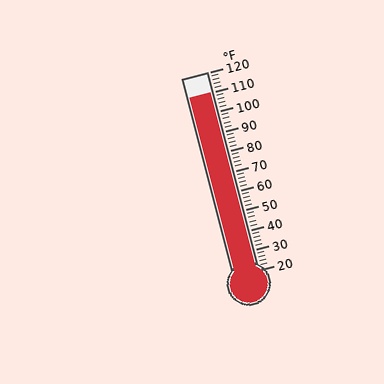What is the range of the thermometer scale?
The thermometer scale ranges from 20°F to 120°F.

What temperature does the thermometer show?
The thermometer shows approximately 110°F.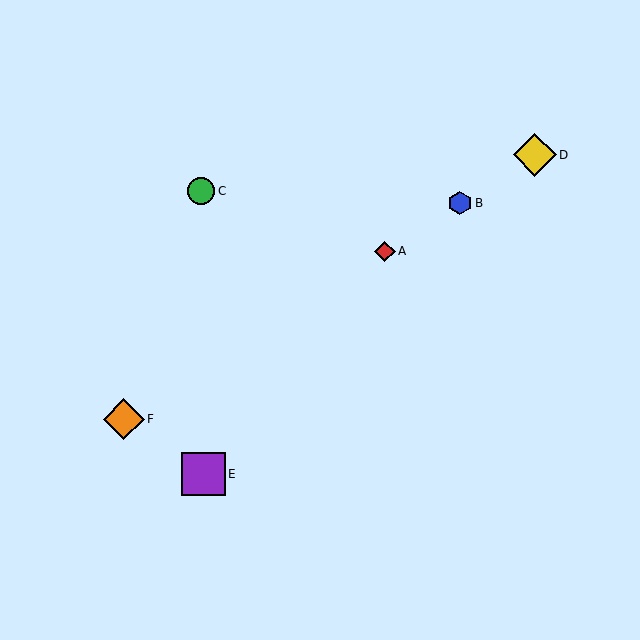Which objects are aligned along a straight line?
Objects A, B, D, F are aligned along a straight line.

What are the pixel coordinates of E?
Object E is at (203, 474).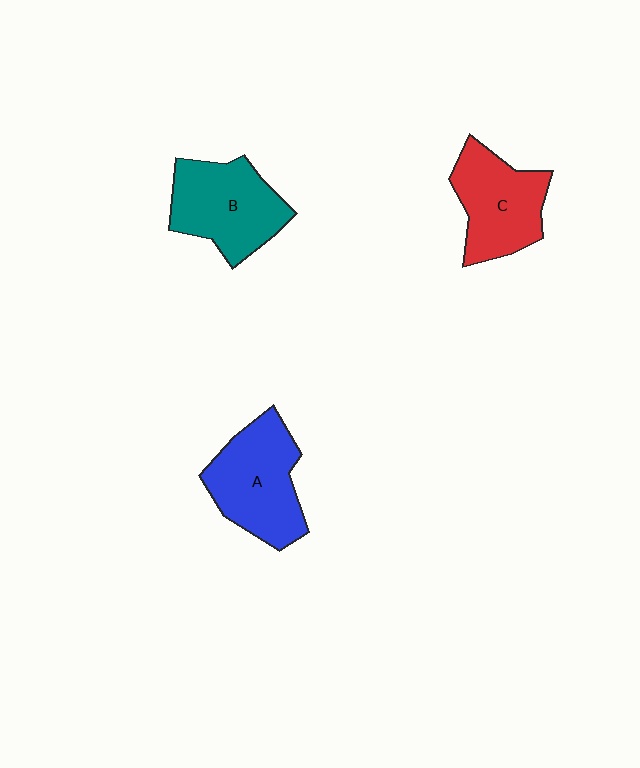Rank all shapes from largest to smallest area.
From largest to smallest: A (blue), B (teal), C (red).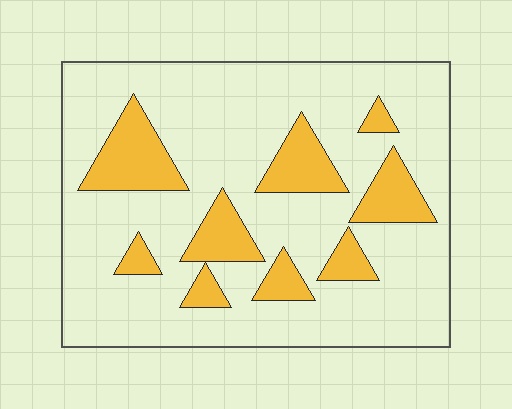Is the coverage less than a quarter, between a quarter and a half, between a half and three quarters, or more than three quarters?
Less than a quarter.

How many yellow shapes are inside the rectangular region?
9.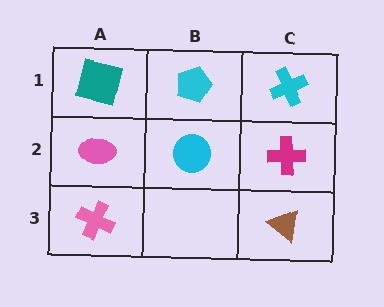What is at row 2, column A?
A pink ellipse.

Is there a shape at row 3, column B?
No, that cell is empty.